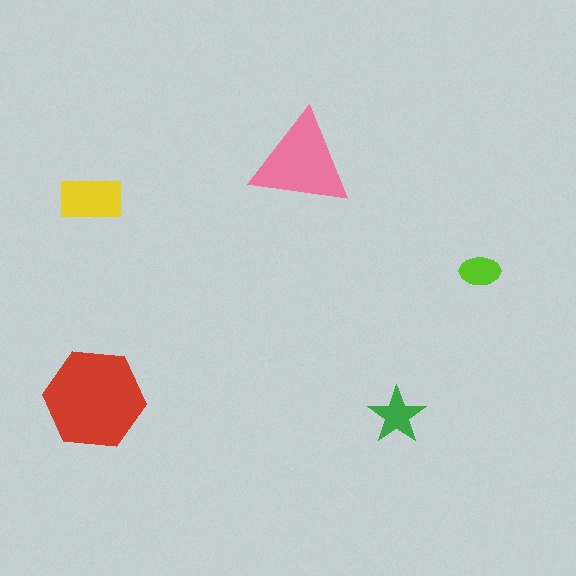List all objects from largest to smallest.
The red hexagon, the pink triangle, the yellow rectangle, the green star, the lime ellipse.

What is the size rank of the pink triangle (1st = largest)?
2nd.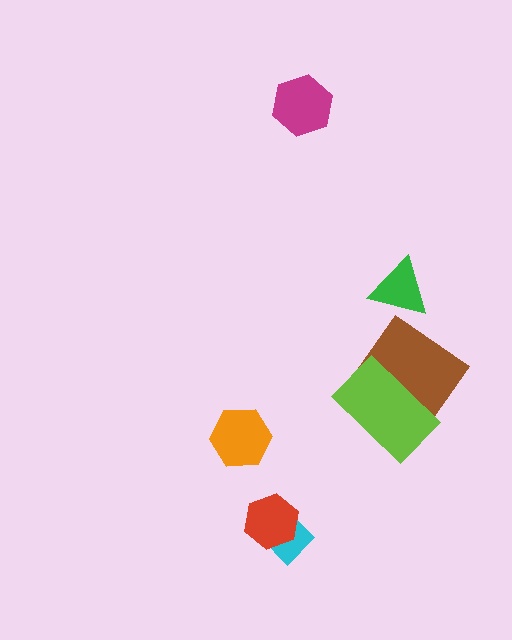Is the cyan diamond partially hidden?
Yes, it is partially covered by another shape.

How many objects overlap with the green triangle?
0 objects overlap with the green triangle.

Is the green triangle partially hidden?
No, no other shape covers it.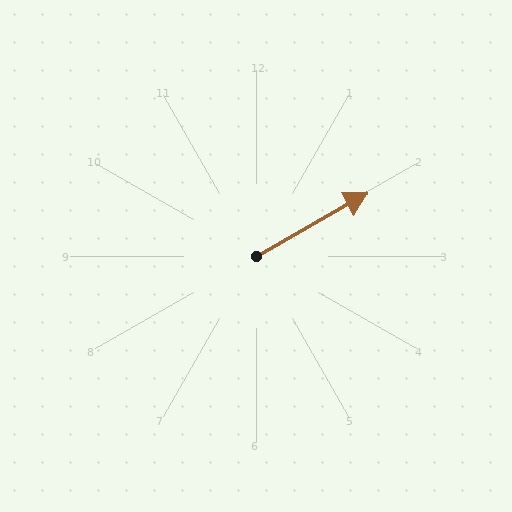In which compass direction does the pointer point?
Northeast.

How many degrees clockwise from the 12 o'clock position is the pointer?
Approximately 60 degrees.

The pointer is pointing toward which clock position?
Roughly 2 o'clock.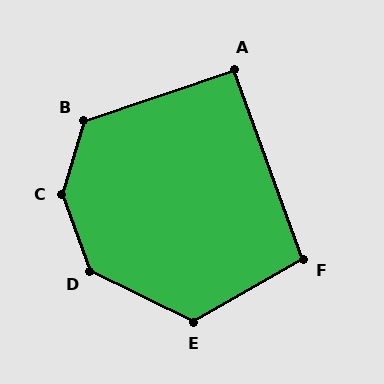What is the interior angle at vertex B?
Approximately 125 degrees (obtuse).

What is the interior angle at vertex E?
Approximately 124 degrees (obtuse).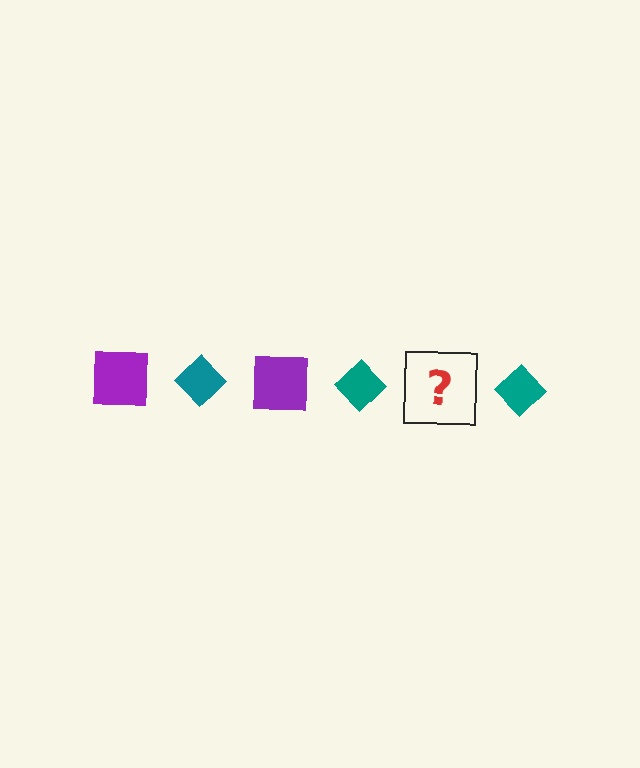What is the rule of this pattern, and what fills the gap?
The rule is that the pattern alternates between purple square and teal diamond. The gap should be filled with a purple square.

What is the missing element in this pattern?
The missing element is a purple square.